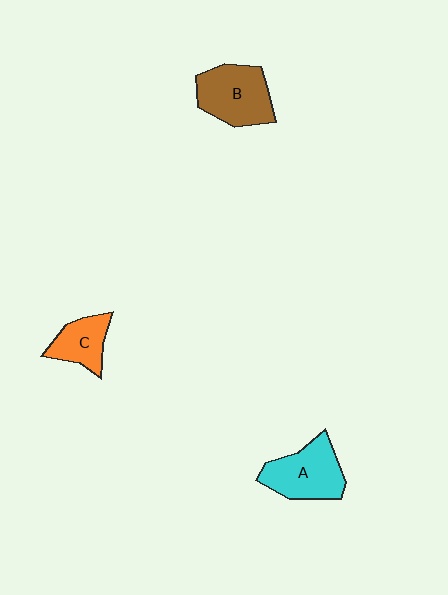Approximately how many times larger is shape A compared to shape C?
Approximately 1.5 times.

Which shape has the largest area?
Shape B (brown).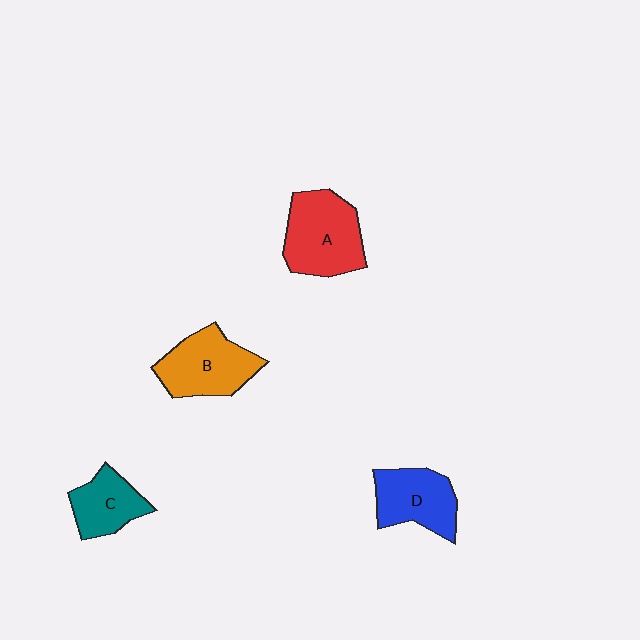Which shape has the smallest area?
Shape C (teal).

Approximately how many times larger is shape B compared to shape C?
Approximately 1.4 times.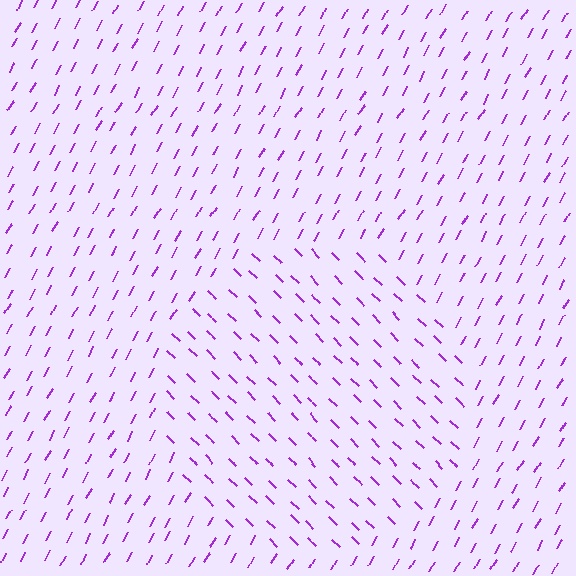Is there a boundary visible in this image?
Yes, there is a texture boundary formed by a change in line orientation.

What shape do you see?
I see a circle.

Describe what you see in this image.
The image is filled with small purple line segments. A circle region in the image has lines oriented differently from the surrounding lines, creating a visible texture boundary.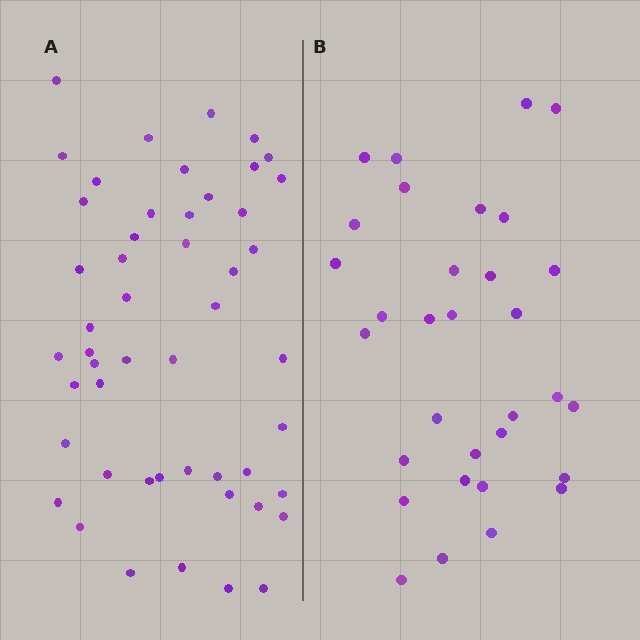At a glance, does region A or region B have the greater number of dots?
Region A (the left region) has more dots.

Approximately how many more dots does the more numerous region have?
Region A has approximately 20 more dots than region B.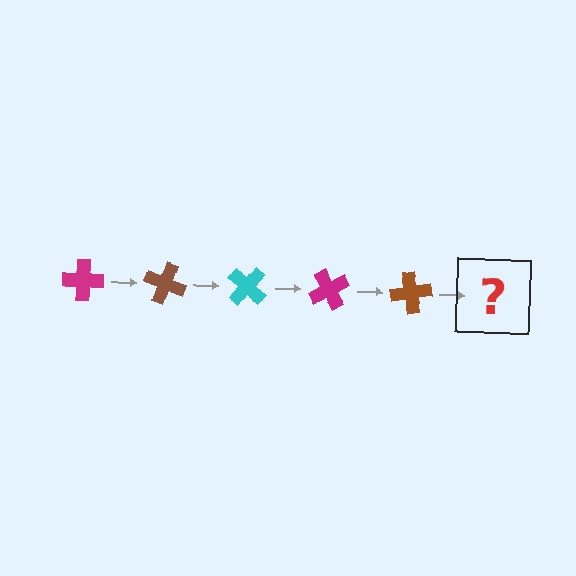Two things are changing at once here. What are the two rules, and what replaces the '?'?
The two rules are that it rotates 20 degrees each step and the color cycles through magenta, brown, and cyan. The '?' should be a cyan cross, rotated 100 degrees from the start.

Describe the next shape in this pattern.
It should be a cyan cross, rotated 100 degrees from the start.